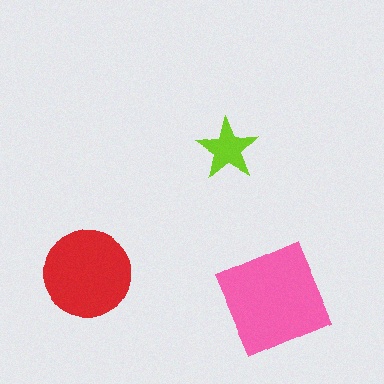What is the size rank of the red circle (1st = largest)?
2nd.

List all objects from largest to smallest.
The pink diamond, the red circle, the lime star.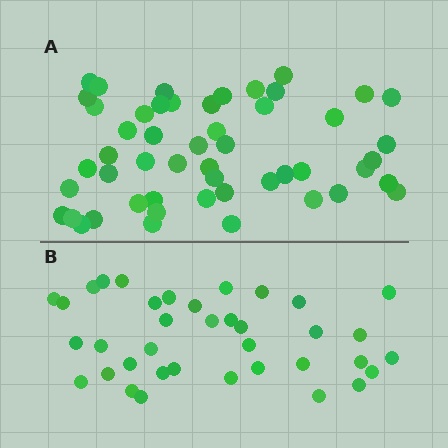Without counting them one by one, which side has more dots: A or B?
Region A (the top region) has more dots.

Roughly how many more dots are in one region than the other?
Region A has approximately 15 more dots than region B.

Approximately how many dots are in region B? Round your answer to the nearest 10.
About 40 dots. (The exact count is 37, which rounds to 40.)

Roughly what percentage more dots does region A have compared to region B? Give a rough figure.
About 40% more.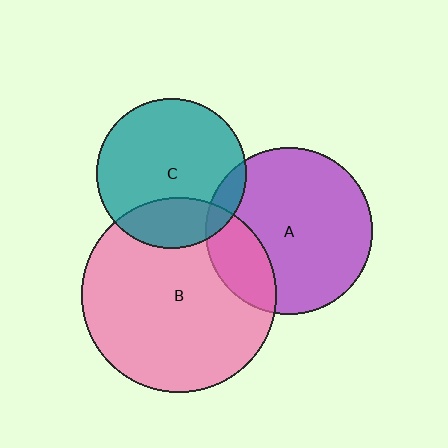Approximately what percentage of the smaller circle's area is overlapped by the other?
Approximately 10%.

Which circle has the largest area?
Circle B (pink).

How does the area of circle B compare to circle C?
Approximately 1.7 times.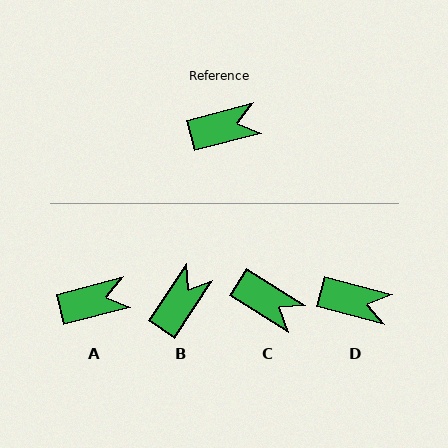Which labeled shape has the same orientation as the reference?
A.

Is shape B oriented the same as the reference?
No, it is off by about 42 degrees.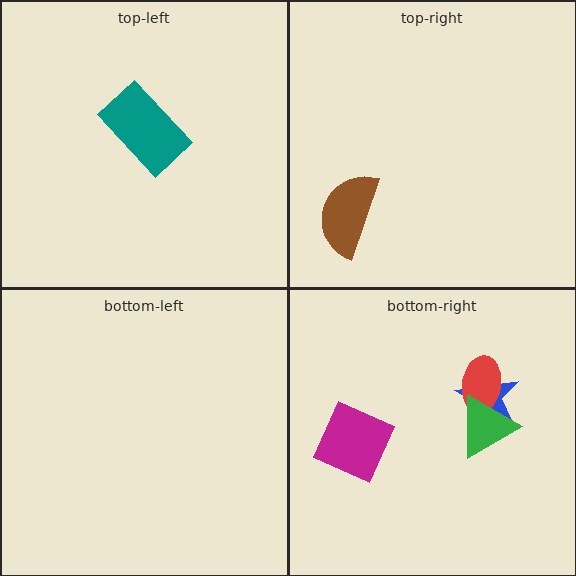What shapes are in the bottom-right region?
The blue star, the red ellipse, the green triangle, the magenta diamond.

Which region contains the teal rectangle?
The top-left region.